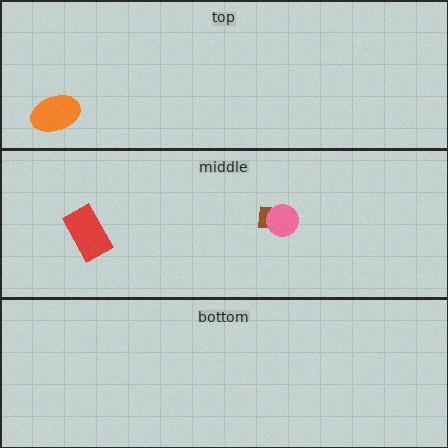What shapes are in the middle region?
The brown square, the pink circle, the red rectangle.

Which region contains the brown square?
The middle region.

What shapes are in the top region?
The orange ellipse.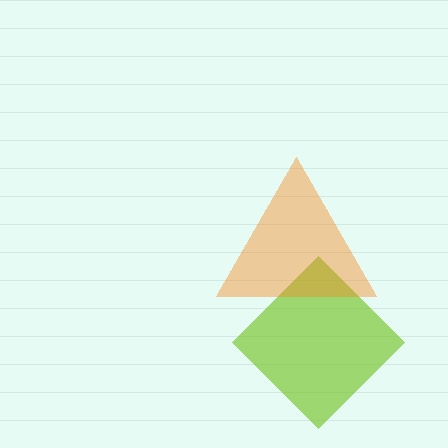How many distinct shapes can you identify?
There are 2 distinct shapes: a lime diamond, an orange triangle.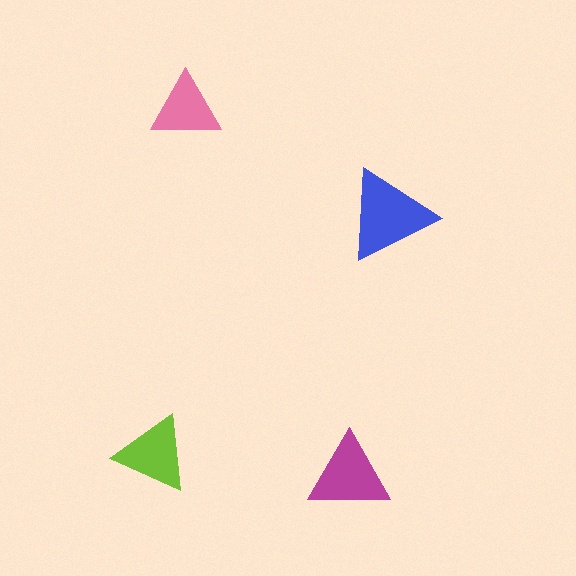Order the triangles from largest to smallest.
the blue one, the magenta one, the lime one, the pink one.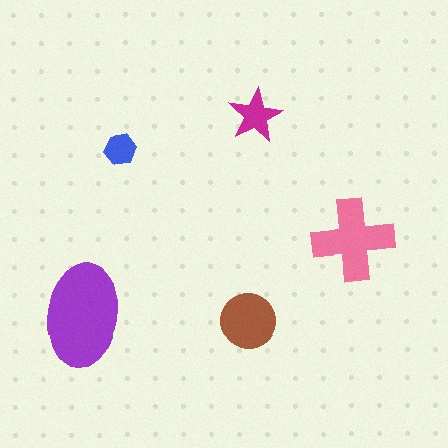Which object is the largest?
The purple ellipse.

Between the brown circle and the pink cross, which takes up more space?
The pink cross.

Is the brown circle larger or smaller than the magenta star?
Larger.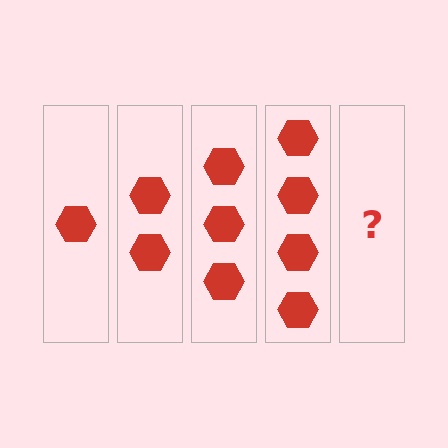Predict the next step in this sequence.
The next step is 5 hexagons.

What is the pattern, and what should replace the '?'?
The pattern is that each step adds one more hexagon. The '?' should be 5 hexagons.